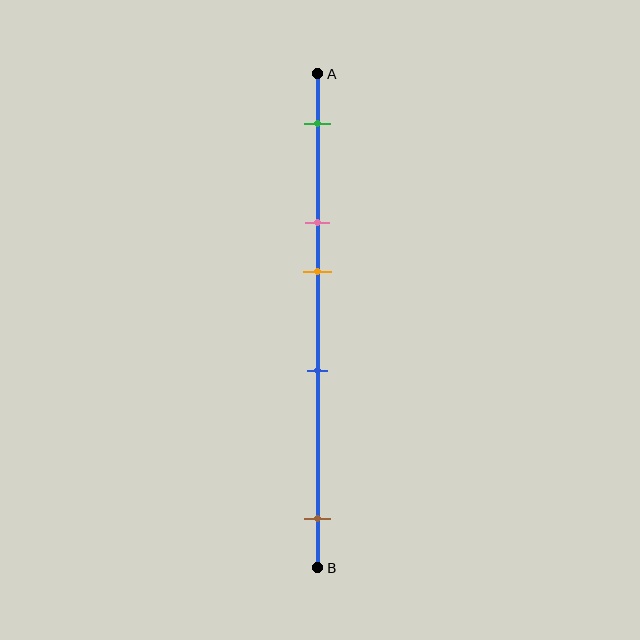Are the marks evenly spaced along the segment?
No, the marks are not evenly spaced.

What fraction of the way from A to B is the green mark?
The green mark is approximately 10% (0.1) of the way from A to B.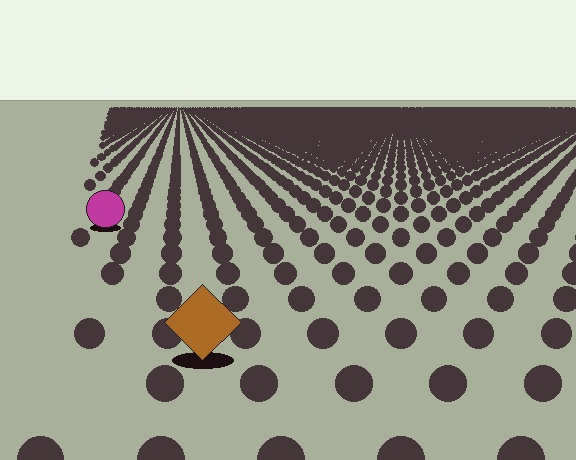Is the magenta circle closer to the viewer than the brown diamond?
No. The brown diamond is closer — you can tell from the texture gradient: the ground texture is coarser near it.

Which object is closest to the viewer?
The brown diamond is closest. The texture marks near it are larger and more spread out.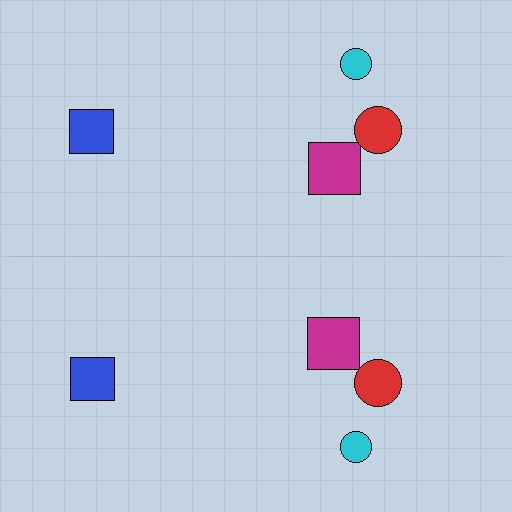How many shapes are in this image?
There are 8 shapes in this image.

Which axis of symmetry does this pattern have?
The pattern has a horizontal axis of symmetry running through the center of the image.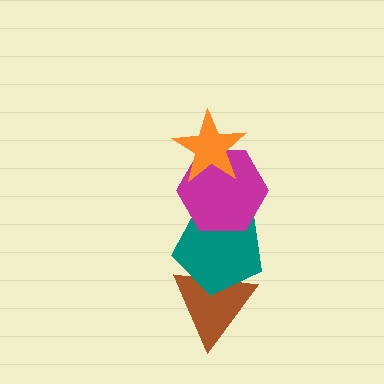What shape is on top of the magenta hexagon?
The orange star is on top of the magenta hexagon.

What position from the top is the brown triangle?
The brown triangle is 4th from the top.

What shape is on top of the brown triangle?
The teal pentagon is on top of the brown triangle.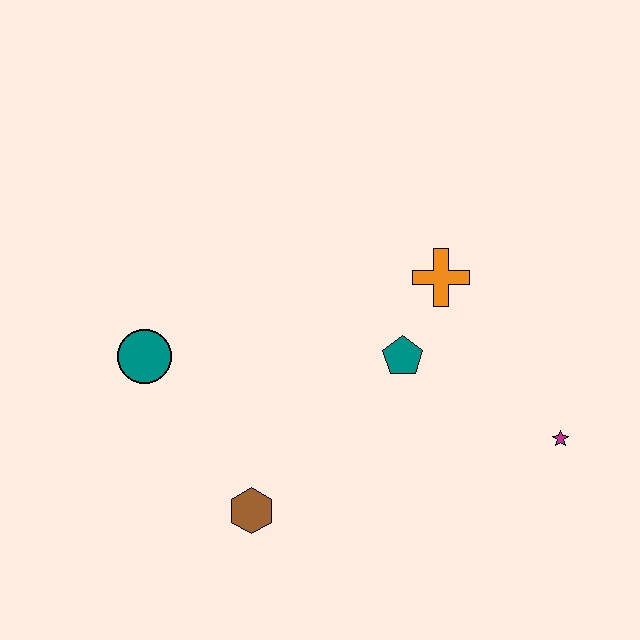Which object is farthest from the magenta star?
The teal circle is farthest from the magenta star.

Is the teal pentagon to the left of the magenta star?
Yes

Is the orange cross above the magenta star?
Yes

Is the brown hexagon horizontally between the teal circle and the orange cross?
Yes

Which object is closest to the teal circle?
The brown hexagon is closest to the teal circle.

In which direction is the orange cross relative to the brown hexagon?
The orange cross is above the brown hexagon.